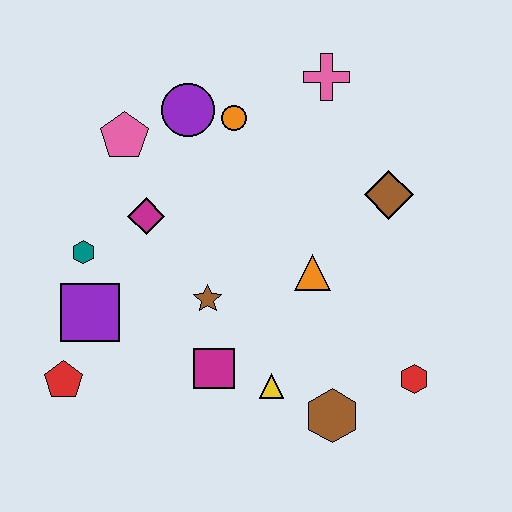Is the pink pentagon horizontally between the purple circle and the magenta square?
No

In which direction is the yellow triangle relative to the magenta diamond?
The yellow triangle is below the magenta diamond.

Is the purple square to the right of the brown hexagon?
No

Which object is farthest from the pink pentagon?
The red hexagon is farthest from the pink pentagon.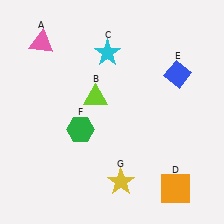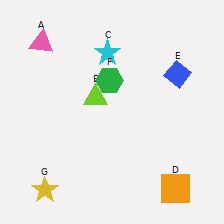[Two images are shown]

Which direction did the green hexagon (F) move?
The green hexagon (F) moved up.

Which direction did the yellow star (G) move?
The yellow star (G) moved left.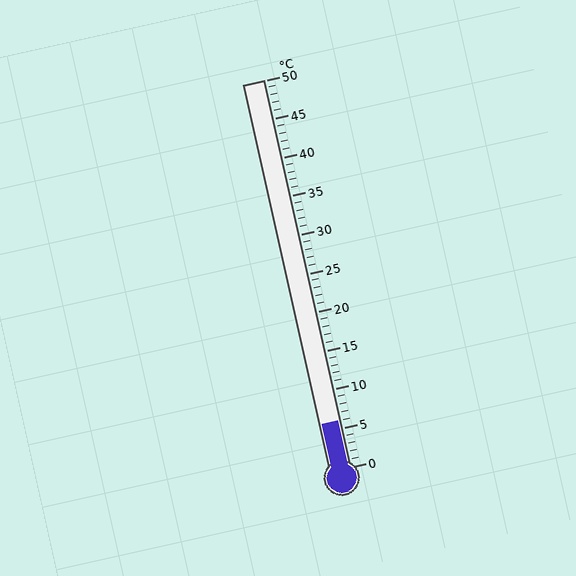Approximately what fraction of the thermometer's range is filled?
The thermometer is filled to approximately 10% of its range.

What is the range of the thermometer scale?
The thermometer scale ranges from 0°C to 50°C.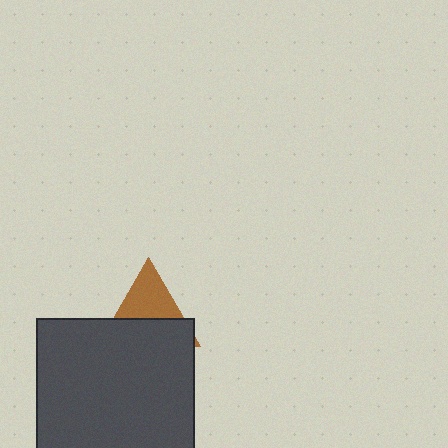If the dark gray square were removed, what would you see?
You would see the complete brown triangle.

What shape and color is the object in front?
The object in front is a dark gray square.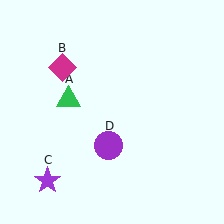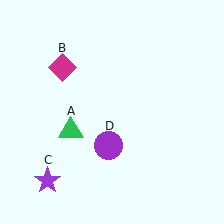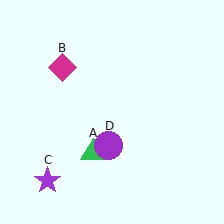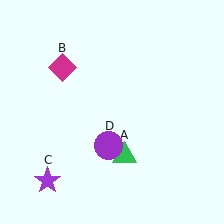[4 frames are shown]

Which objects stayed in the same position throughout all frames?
Magenta diamond (object B) and purple star (object C) and purple circle (object D) remained stationary.